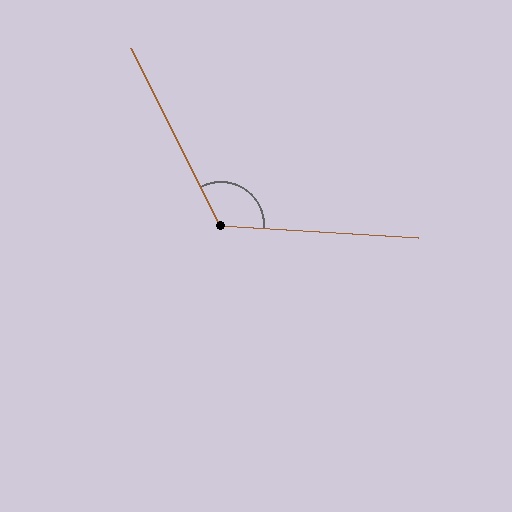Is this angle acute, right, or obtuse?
It is obtuse.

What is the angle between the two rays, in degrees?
Approximately 121 degrees.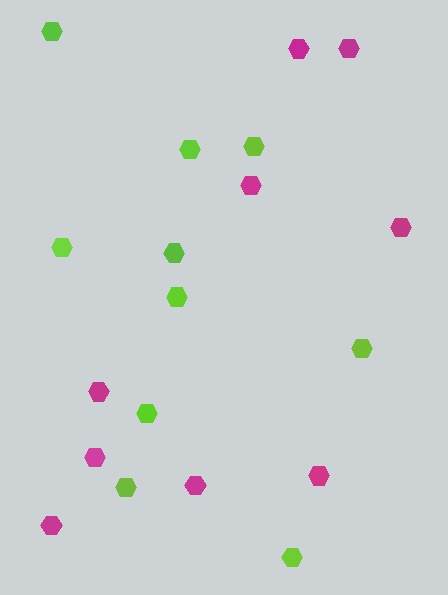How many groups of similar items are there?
There are 2 groups: one group of lime hexagons (10) and one group of magenta hexagons (9).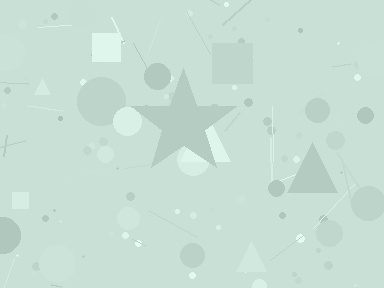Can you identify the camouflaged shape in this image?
The camouflaged shape is a star.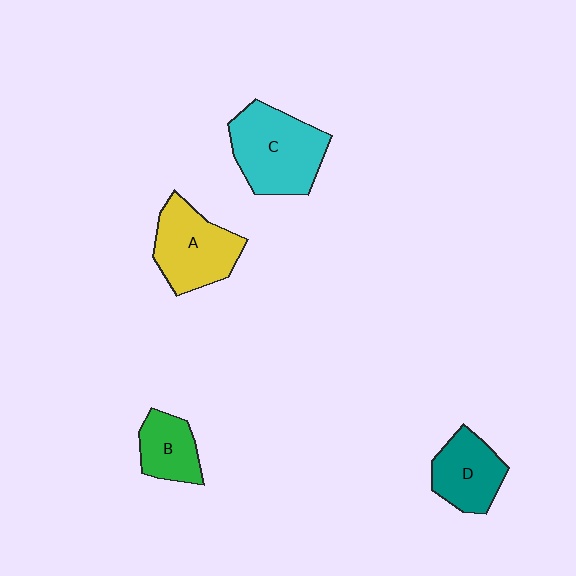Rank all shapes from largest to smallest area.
From largest to smallest: C (cyan), A (yellow), D (teal), B (green).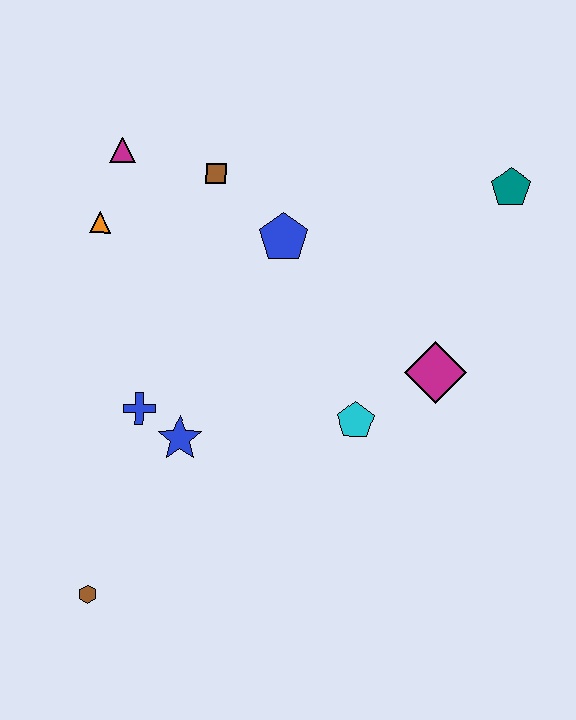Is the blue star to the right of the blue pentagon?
No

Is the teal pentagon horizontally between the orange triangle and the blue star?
No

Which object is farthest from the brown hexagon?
The teal pentagon is farthest from the brown hexagon.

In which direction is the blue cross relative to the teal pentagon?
The blue cross is to the left of the teal pentagon.